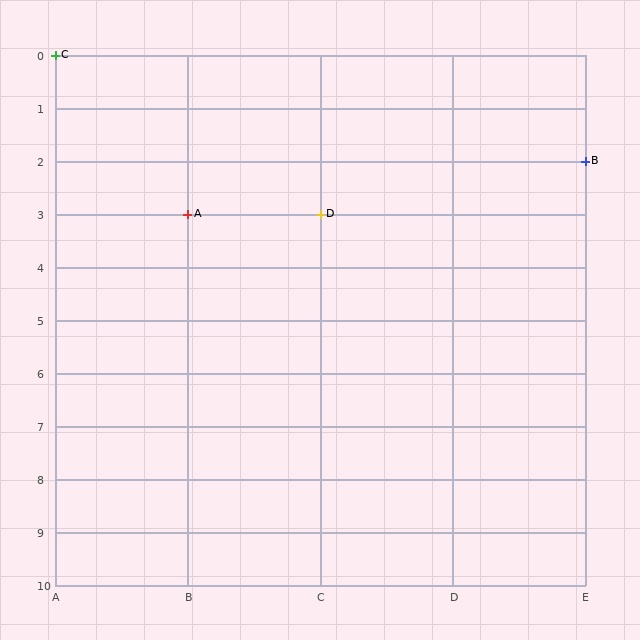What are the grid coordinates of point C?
Point C is at grid coordinates (A, 0).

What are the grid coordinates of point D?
Point D is at grid coordinates (C, 3).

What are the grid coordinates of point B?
Point B is at grid coordinates (E, 2).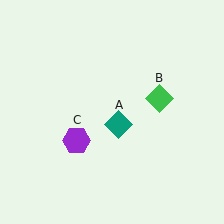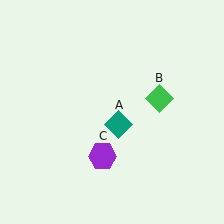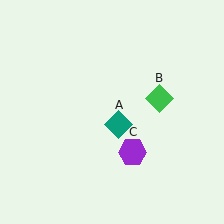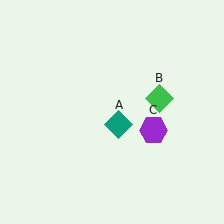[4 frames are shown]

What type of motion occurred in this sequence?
The purple hexagon (object C) rotated counterclockwise around the center of the scene.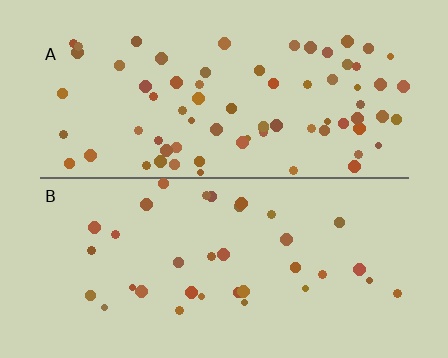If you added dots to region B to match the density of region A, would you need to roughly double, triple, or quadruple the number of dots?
Approximately double.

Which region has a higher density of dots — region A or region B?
A (the top).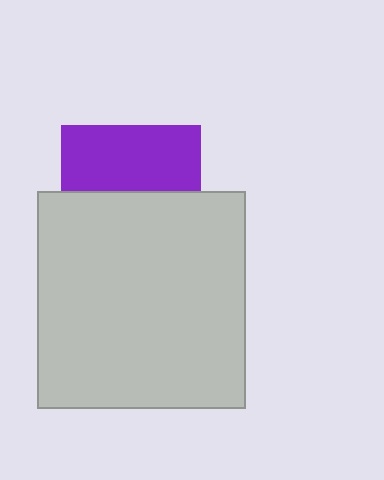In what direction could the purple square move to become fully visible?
The purple square could move up. That would shift it out from behind the light gray rectangle entirely.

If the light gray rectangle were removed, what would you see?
You would see the complete purple square.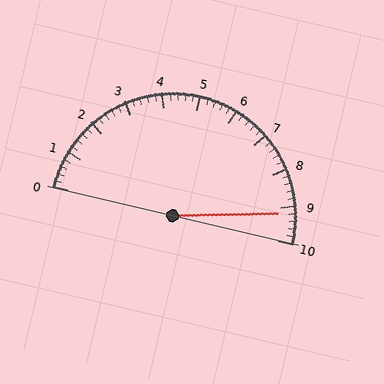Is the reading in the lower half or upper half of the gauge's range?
The reading is in the upper half of the range (0 to 10).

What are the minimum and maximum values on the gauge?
The gauge ranges from 0 to 10.